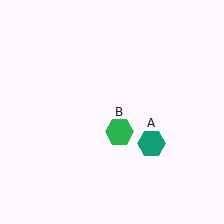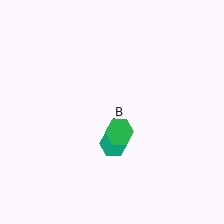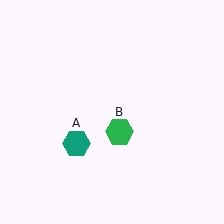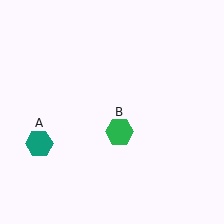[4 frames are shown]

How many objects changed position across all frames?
1 object changed position: teal hexagon (object A).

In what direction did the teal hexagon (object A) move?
The teal hexagon (object A) moved left.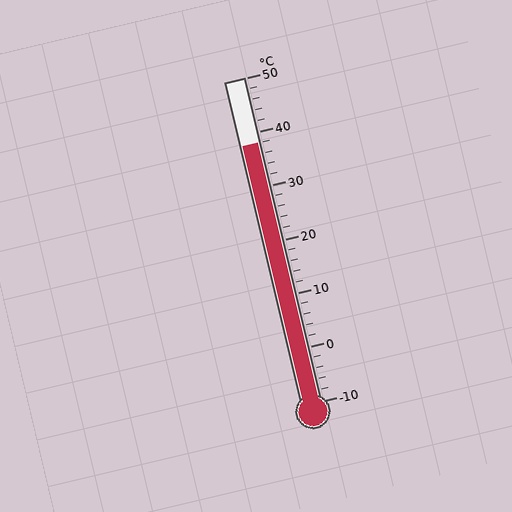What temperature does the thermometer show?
The thermometer shows approximately 38°C.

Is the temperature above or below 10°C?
The temperature is above 10°C.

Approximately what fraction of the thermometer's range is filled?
The thermometer is filled to approximately 80% of its range.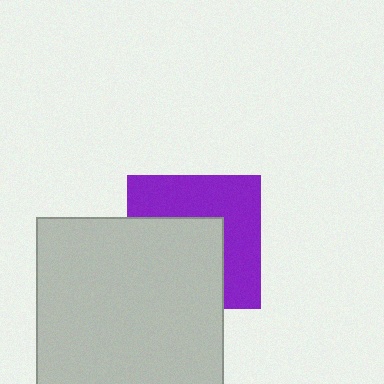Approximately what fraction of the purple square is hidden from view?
Roughly 49% of the purple square is hidden behind the light gray square.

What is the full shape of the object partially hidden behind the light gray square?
The partially hidden object is a purple square.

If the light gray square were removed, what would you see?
You would see the complete purple square.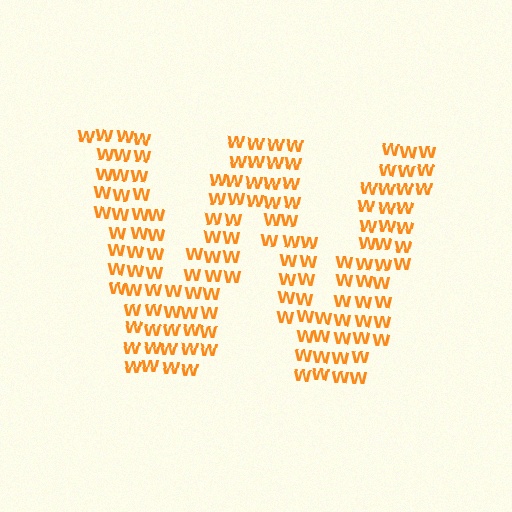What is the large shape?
The large shape is the letter W.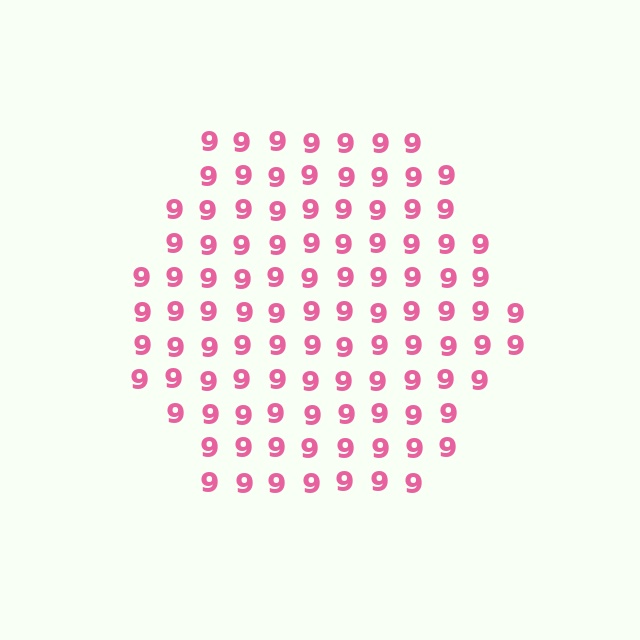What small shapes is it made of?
It is made of small digit 9's.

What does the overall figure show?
The overall figure shows a hexagon.